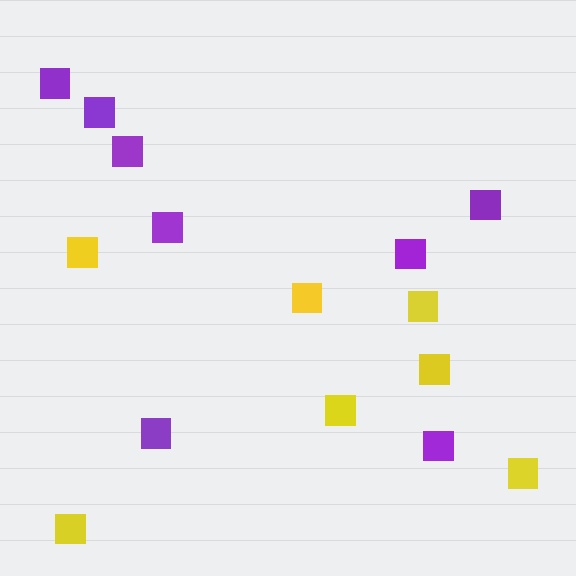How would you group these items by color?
There are 2 groups: one group of purple squares (8) and one group of yellow squares (7).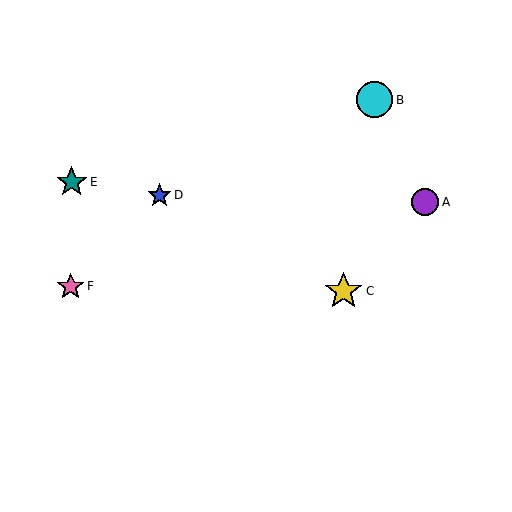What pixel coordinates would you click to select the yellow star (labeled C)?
Click at (344, 291) to select the yellow star C.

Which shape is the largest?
The yellow star (labeled C) is the largest.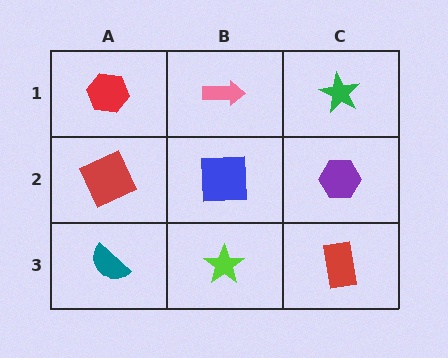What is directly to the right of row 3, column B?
A red rectangle.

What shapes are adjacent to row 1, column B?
A blue square (row 2, column B), a red hexagon (row 1, column A), a green star (row 1, column C).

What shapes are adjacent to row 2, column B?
A pink arrow (row 1, column B), a lime star (row 3, column B), a red square (row 2, column A), a purple hexagon (row 2, column C).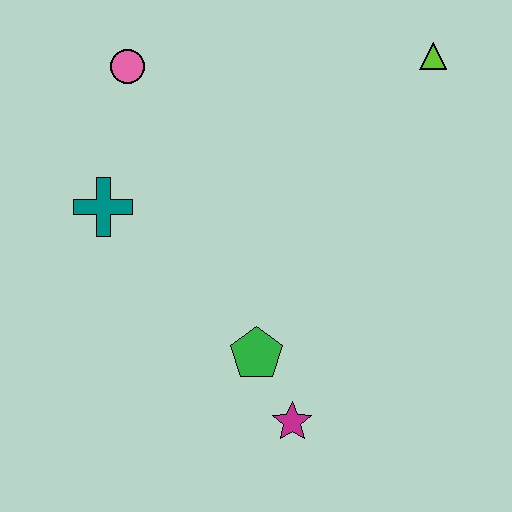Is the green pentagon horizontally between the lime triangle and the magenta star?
No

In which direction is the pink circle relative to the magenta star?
The pink circle is above the magenta star.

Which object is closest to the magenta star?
The green pentagon is closest to the magenta star.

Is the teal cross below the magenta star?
No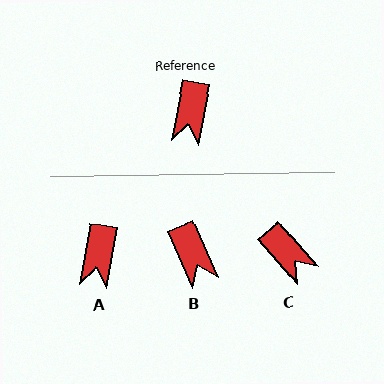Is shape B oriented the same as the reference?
No, it is off by about 34 degrees.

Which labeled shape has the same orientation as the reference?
A.